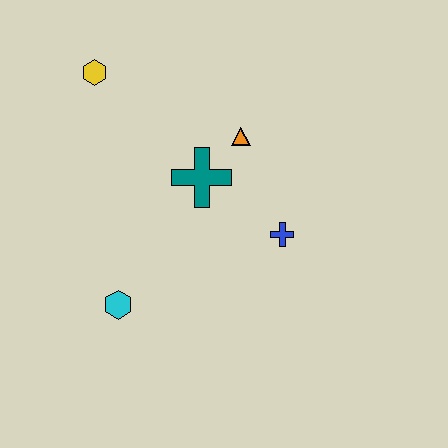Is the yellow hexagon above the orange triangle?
Yes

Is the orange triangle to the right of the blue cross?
No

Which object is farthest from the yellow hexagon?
The blue cross is farthest from the yellow hexagon.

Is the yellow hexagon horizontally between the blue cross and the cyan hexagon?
No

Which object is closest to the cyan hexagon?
The teal cross is closest to the cyan hexagon.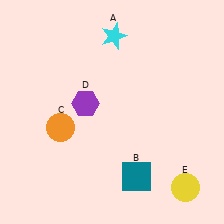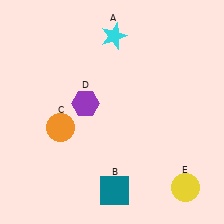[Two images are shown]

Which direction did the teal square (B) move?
The teal square (B) moved left.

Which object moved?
The teal square (B) moved left.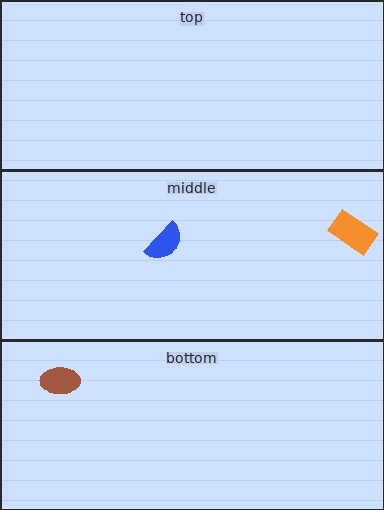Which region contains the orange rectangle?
The middle region.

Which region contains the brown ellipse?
The bottom region.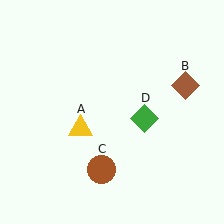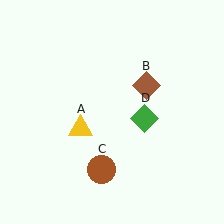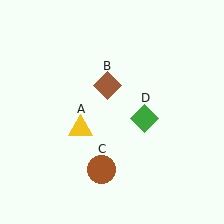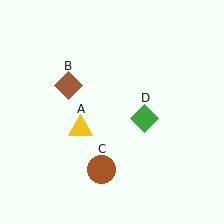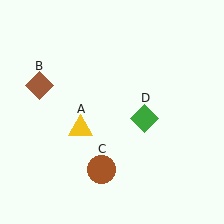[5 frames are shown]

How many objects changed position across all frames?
1 object changed position: brown diamond (object B).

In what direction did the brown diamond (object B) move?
The brown diamond (object B) moved left.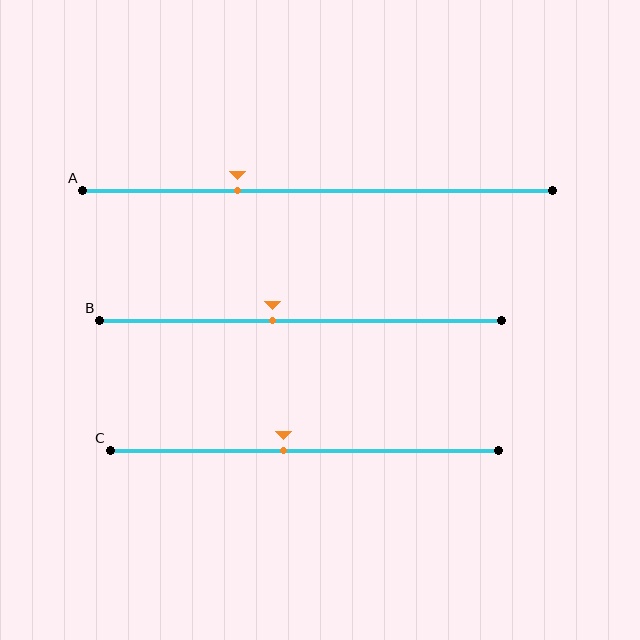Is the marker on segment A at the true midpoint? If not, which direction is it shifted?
No, the marker on segment A is shifted to the left by about 17% of the segment length.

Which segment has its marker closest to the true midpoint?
Segment C has its marker closest to the true midpoint.